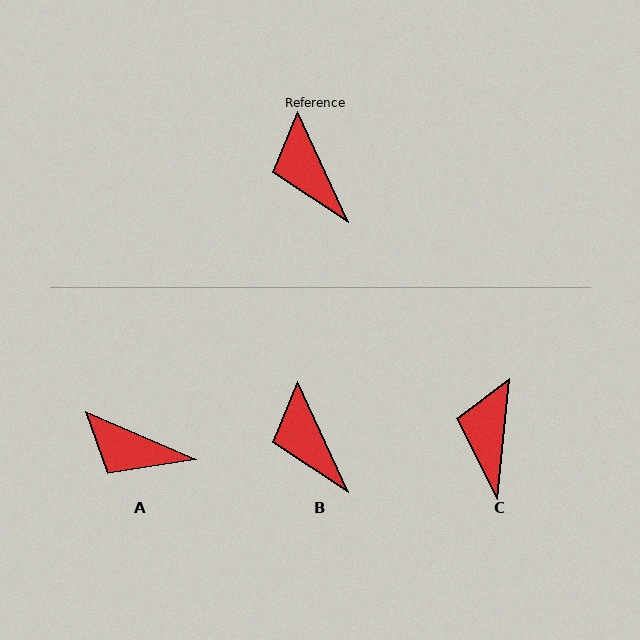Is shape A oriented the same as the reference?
No, it is off by about 42 degrees.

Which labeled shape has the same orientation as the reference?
B.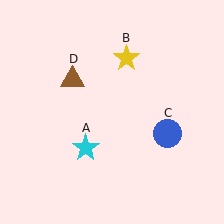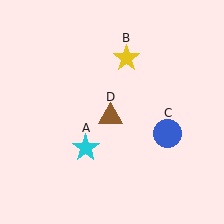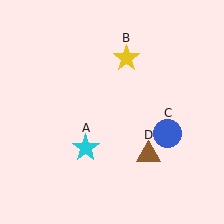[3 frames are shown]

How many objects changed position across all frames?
1 object changed position: brown triangle (object D).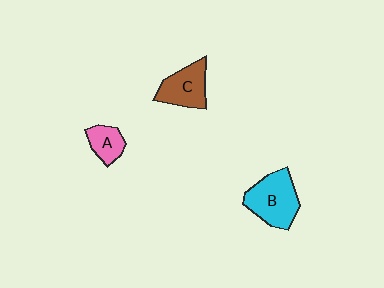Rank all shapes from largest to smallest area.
From largest to smallest: B (cyan), C (brown), A (pink).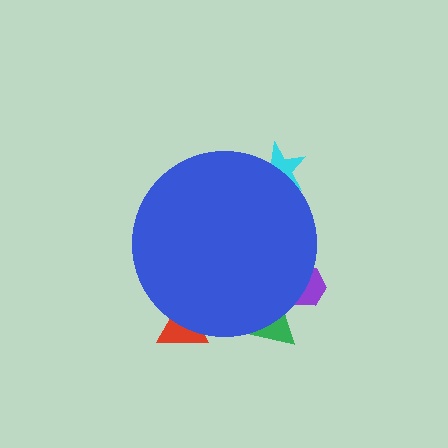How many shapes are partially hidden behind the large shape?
4 shapes are partially hidden.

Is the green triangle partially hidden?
Yes, the green triangle is partially hidden behind the blue circle.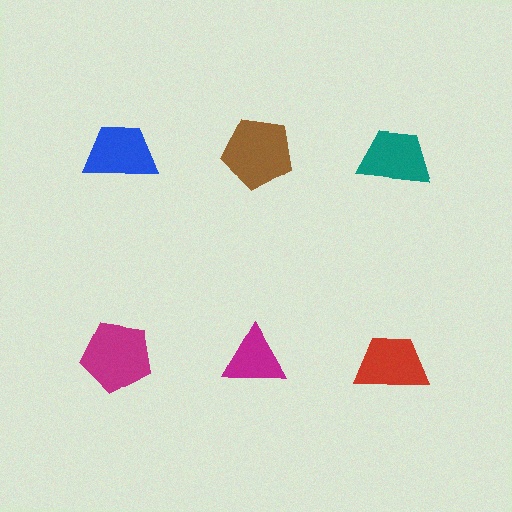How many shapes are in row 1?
3 shapes.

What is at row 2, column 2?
A magenta triangle.